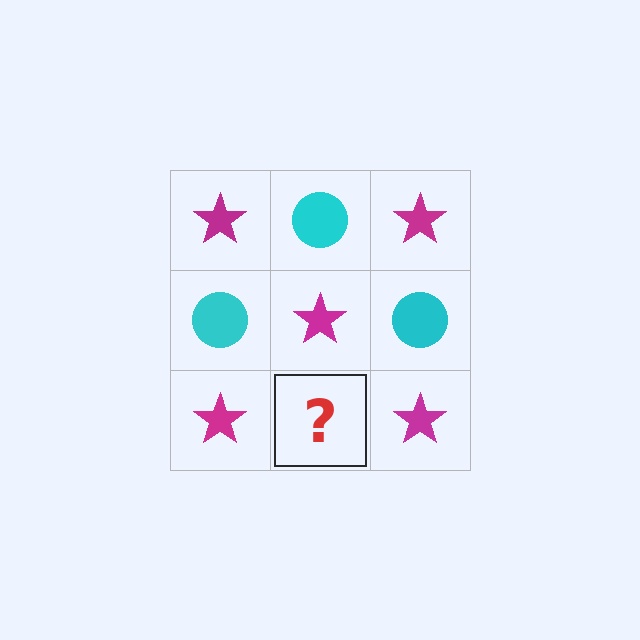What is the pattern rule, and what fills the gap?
The rule is that it alternates magenta star and cyan circle in a checkerboard pattern. The gap should be filled with a cyan circle.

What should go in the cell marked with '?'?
The missing cell should contain a cyan circle.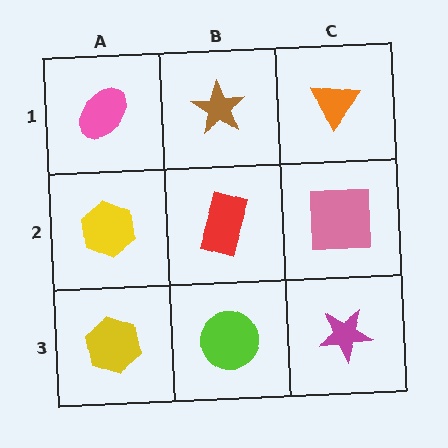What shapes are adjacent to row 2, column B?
A brown star (row 1, column B), a lime circle (row 3, column B), a yellow hexagon (row 2, column A), a pink square (row 2, column C).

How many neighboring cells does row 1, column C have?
2.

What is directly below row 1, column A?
A yellow hexagon.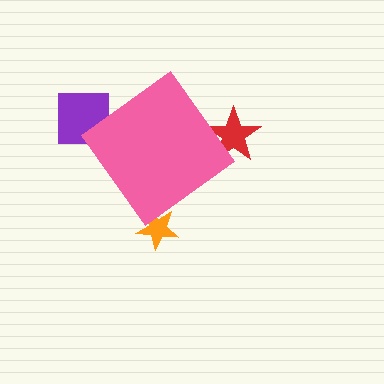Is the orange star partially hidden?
Yes, the orange star is partially hidden behind the pink diamond.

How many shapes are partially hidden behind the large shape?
3 shapes are partially hidden.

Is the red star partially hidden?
Yes, the red star is partially hidden behind the pink diamond.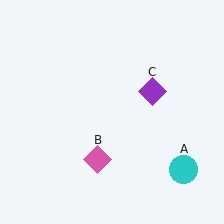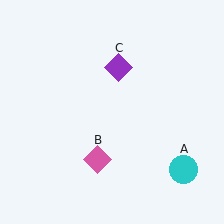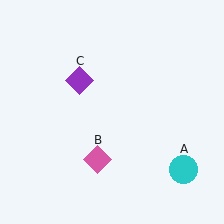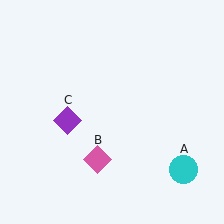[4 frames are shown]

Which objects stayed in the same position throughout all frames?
Cyan circle (object A) and pink diamond (object B) remained stationary.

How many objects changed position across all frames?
1 object changed position: purple diamond (object C).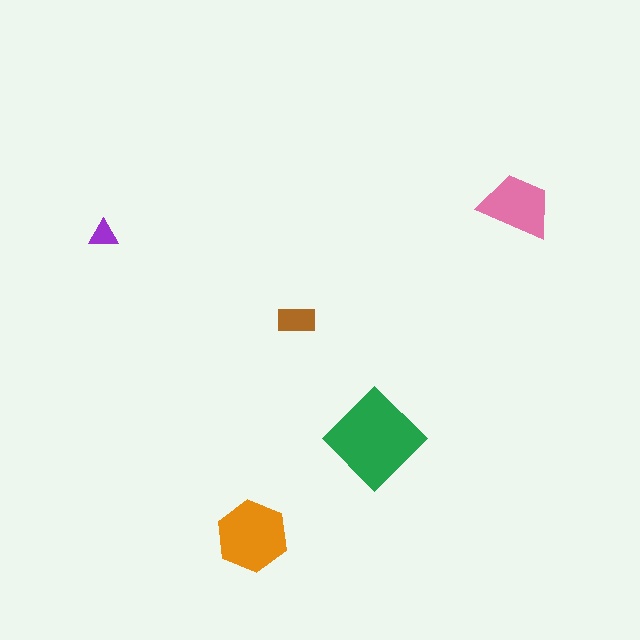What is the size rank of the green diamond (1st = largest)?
1st.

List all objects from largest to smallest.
The green diamond, the orange hexagon, the pink trapezoid, the brown rectangle, the purple triangle.